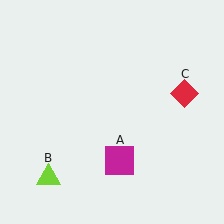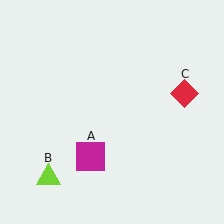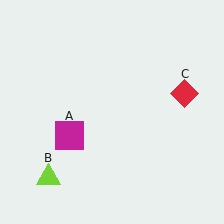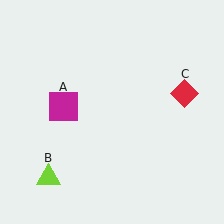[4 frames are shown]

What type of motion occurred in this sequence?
The magenta square (object A) rotated clockwise around the center of the scene.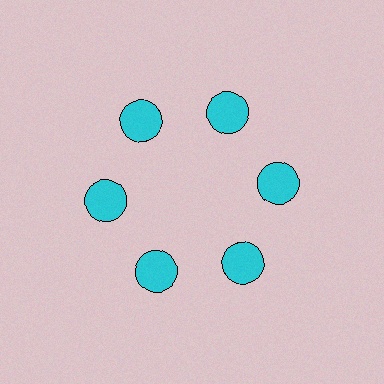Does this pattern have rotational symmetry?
Yes, this pattern has 6-fold rotational symmetry. It looks the same after rotating 60 degrees around the center.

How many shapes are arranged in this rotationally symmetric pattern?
There are 6 shapes, arranged in 6 groups of 1.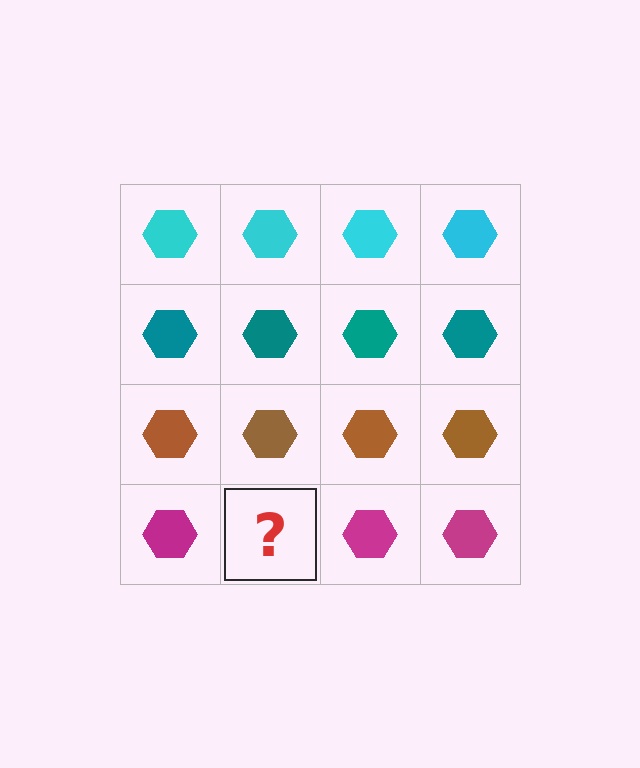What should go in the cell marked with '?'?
The missing cell should contain a magenta hexagon.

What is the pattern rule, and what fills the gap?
The rule is that each row has a consistent color. The gap should be filled with a magenta hexagon.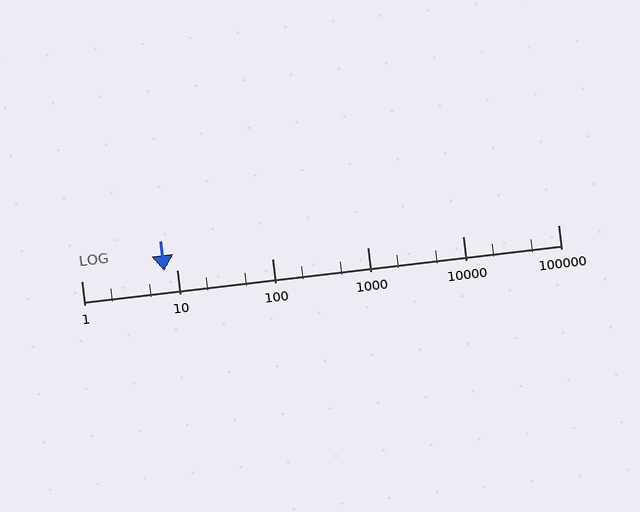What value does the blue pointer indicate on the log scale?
The pointer indicates approximately 7.4.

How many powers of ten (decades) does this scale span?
The scale spans 5 decades, from 1 to 100000.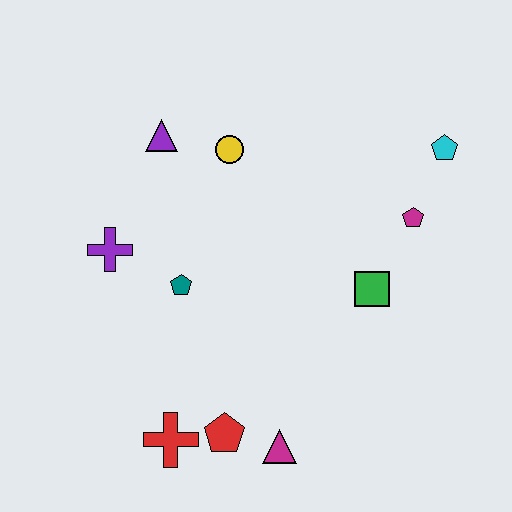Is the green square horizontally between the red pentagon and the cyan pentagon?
Yes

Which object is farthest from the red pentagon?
The cyan pentagon is farthest from the red pentagon.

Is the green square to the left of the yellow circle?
No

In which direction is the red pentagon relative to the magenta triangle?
The red pentagon is to the left of the magenta triangle.